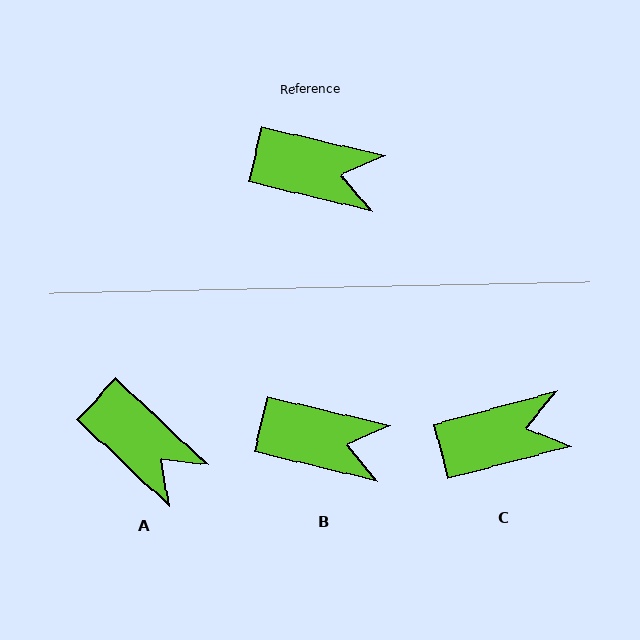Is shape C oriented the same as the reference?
No, it is off by about 28 degrees.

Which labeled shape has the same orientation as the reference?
B.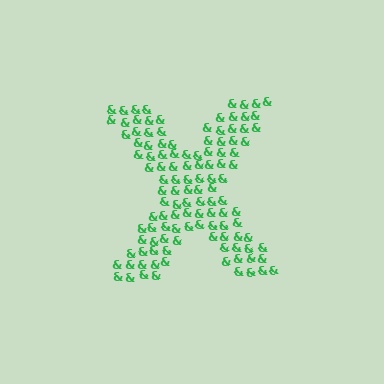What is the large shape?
The large shape is the letter X.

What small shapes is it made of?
It is made of small ampersands.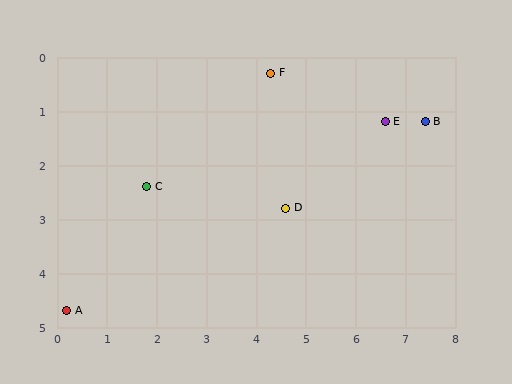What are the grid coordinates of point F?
Point F is at approximately (4.3, 0.3).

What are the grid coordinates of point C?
Point C is at approximately (1.8, 2.4).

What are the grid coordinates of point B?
Point B is at approximately (7.4, 1.2).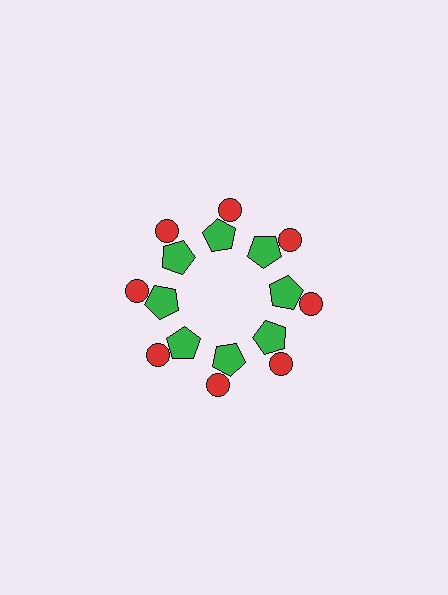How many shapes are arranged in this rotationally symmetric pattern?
There are 16 shapes, arranged in 8 groups of 2.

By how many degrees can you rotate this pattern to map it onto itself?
The pattern maps onto itself every 45 degrees of rotation.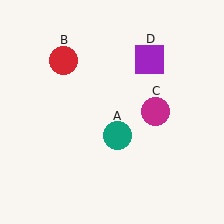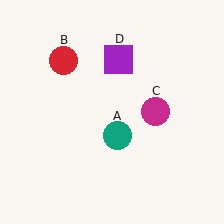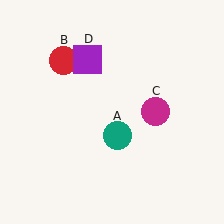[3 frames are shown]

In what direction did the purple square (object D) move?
The purple square (object D) moved left.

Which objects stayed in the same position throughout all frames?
Teal circle (object A) and red circle (object B) and magenta circle (object C) remained stationary.